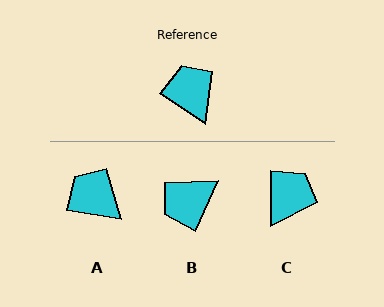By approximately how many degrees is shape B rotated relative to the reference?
Approximately 100 degrees counter-clockwise.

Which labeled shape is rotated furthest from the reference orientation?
B, about 100 degrees away.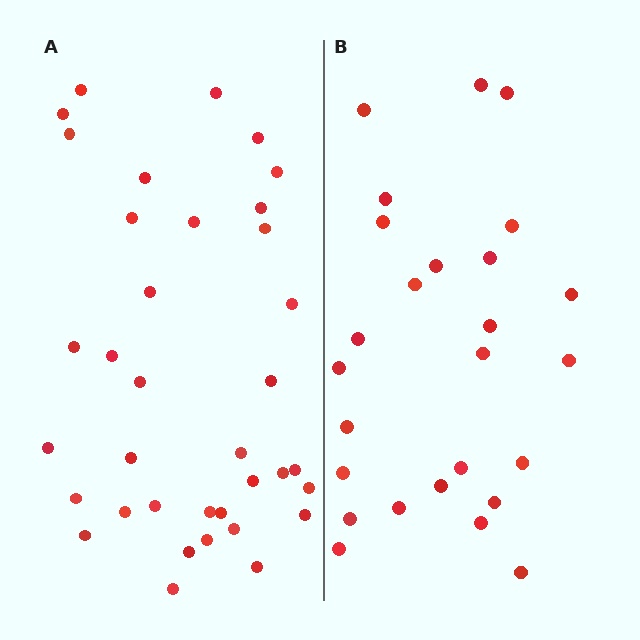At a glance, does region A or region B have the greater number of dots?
Region A (the left region) has more dots.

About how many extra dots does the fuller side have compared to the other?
Region A has roughly 10 or so more dots than region B.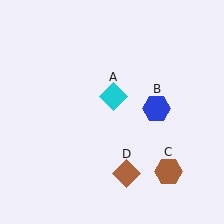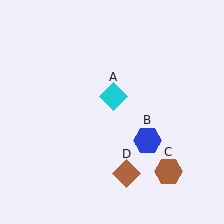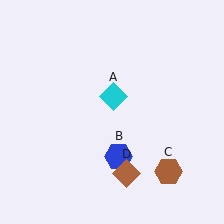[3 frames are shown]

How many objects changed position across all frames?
1 object changed position: blue hexagon (object B).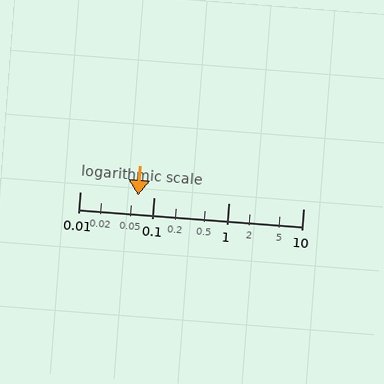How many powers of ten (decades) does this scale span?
The scale spans 3 decades, from 0.01 to 10.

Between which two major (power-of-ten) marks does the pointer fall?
The pointer is between 0.01 and 0.1.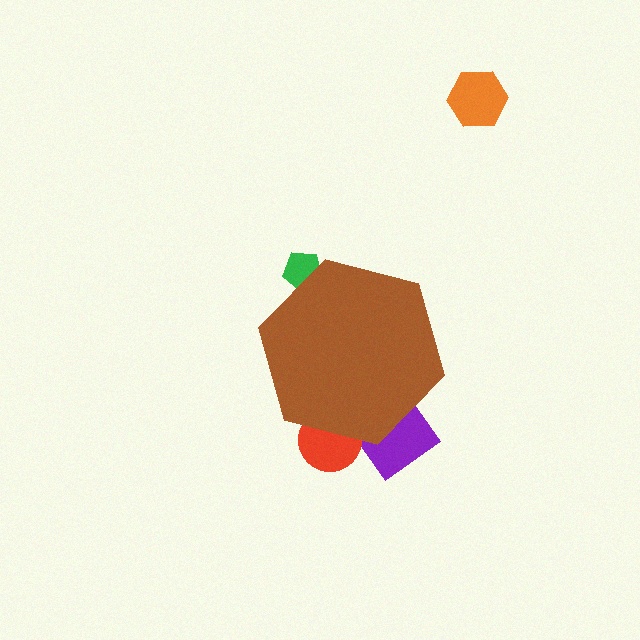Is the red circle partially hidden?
Yes, the red circle is partially hidden behind the brown hexagon.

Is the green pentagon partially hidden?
Yes, the green pentagon is partially hidden behind the brown hexagon.